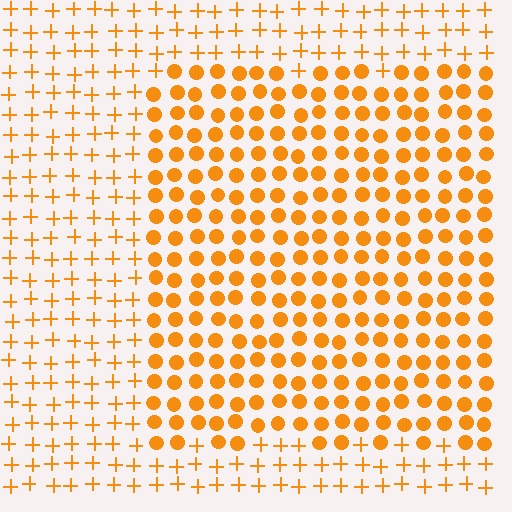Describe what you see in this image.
The image is filled with small orange elements arranged in a uniform grid. A rectangle-shaped region contains circles, while the surrounding area contains plus signs. The boundary is defined purely by the change in element shape.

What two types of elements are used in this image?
The image uses circles inside the rectangle region and plus signs outside it.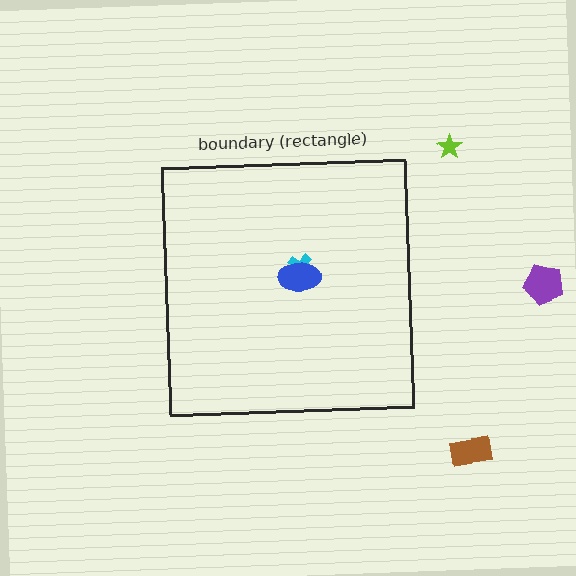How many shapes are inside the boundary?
2 inside, 3 outside.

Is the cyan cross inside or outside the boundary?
Inside.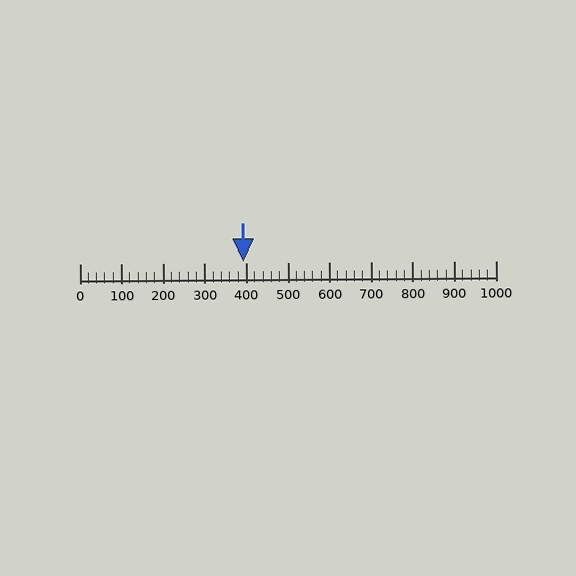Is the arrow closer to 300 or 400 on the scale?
The arrow is closer to 400.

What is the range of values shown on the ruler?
The ruler shows values from 0 to 1000.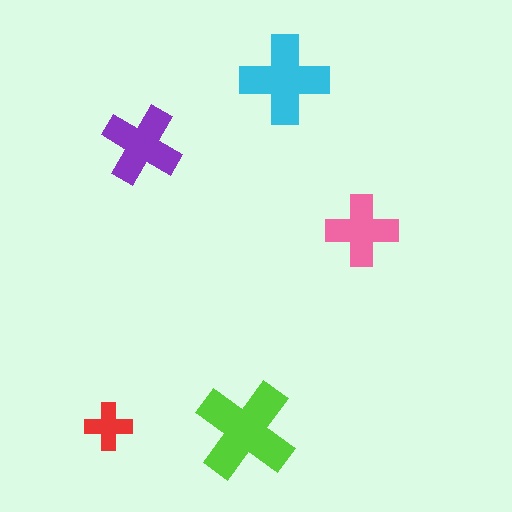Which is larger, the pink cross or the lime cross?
The lime one.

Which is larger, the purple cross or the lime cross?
The lime one.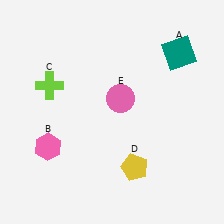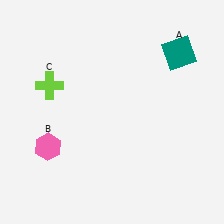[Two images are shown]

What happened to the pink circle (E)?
The pink circle (E) was removed in Image 2. It was in the top-right area of Image 1.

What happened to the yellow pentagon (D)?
The yellow pentagon (D) was removed in Image 2. It was in the bottom-right area of Image 1.